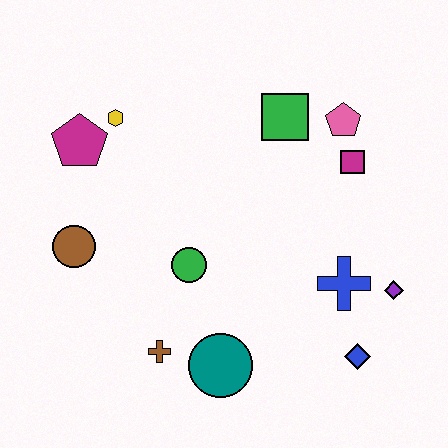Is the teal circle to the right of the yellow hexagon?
Yes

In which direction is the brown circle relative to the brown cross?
The brown circle is above the brown cross.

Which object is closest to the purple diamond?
The blue cross is closest to the purple diamond.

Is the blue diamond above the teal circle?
Yes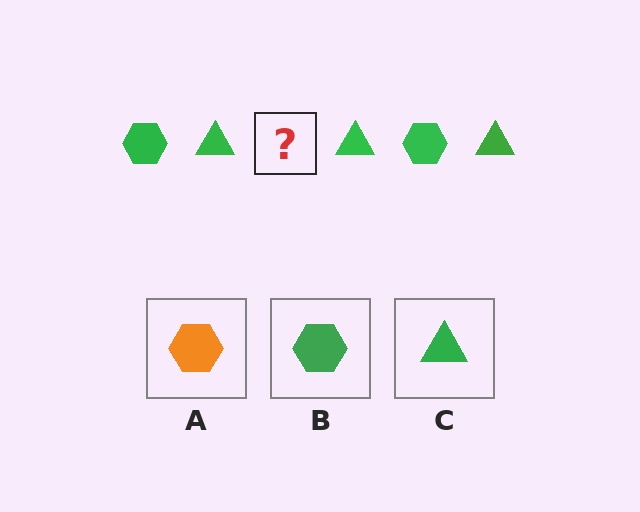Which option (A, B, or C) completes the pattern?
B.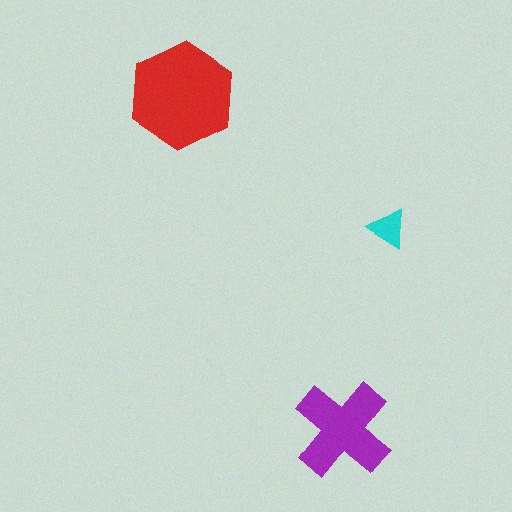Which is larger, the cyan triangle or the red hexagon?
The red hexagon.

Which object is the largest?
The red hexagon.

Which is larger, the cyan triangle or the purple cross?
The purple cross.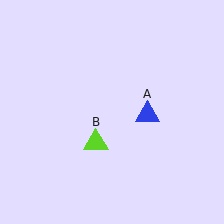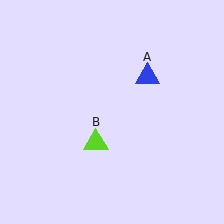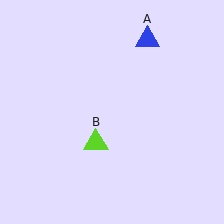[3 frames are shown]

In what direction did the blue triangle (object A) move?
The blue triangle (object A) moved up.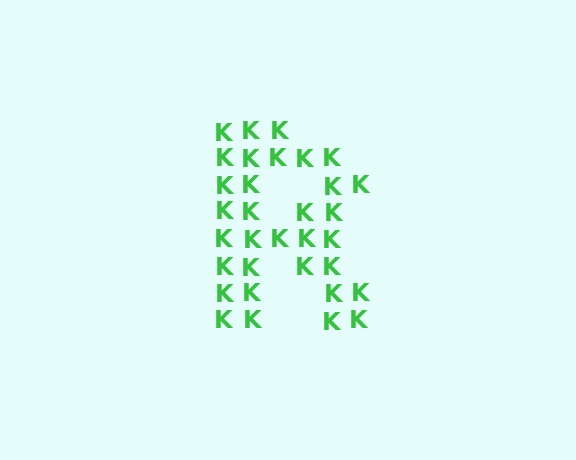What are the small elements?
The small elements are letter K's.